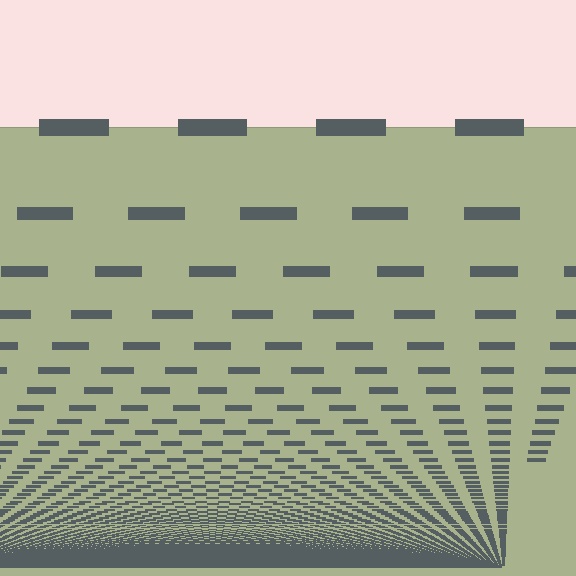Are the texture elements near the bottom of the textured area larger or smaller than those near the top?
Smaller. The gradient is inverted — elements near the bottom are smaller and denser.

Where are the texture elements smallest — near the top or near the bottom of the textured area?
Near the bottom.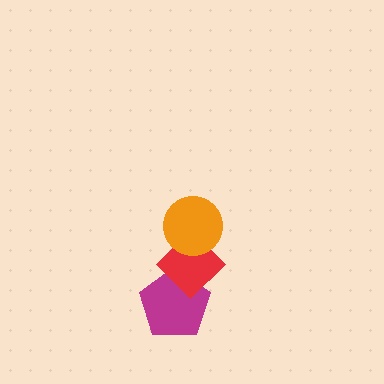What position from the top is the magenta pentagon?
The magenta pentagon is 3rd from the top.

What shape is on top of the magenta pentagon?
The red diamond is on top of the magenta pentagon.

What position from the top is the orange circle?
The orange circle is 1st from the top.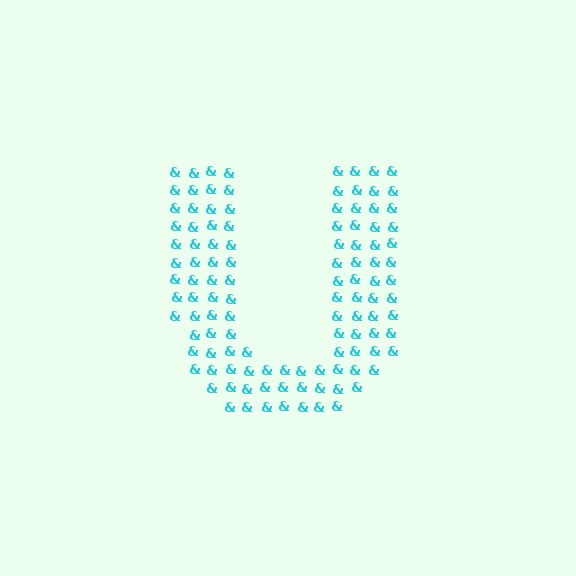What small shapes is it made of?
It is made of small ampersands.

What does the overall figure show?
The overall figure shows the letter U.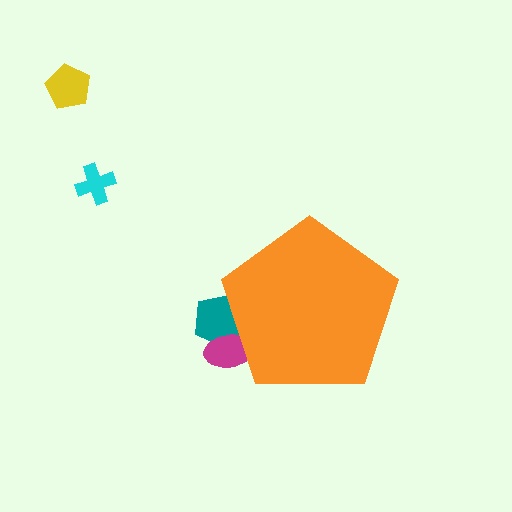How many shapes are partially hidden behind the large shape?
2 shapes are partially hidden.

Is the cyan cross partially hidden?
No, the cyan cross is fully visible.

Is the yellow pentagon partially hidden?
No, the yellow pentagon is fully visible.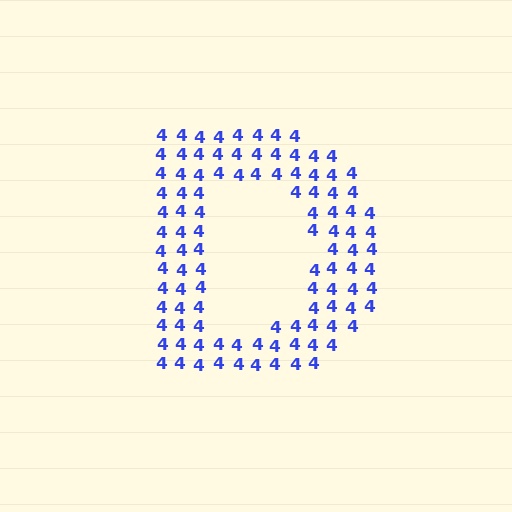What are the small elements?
The small elements are digit 4's.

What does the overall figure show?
The overall figure shows the letter D.